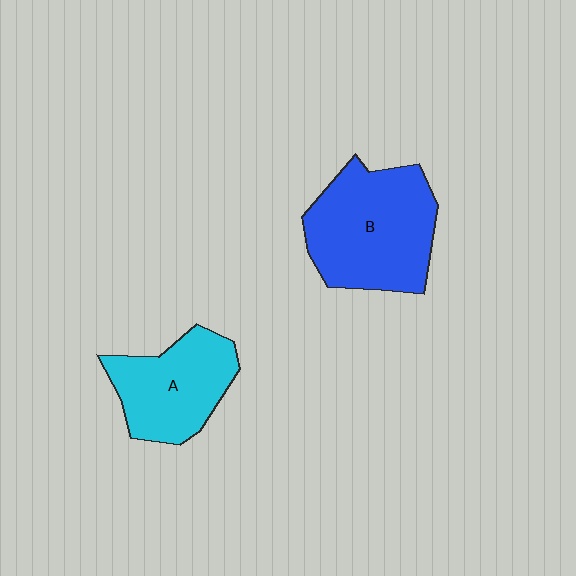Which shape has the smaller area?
Shape A (cyan).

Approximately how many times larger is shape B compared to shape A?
Approximately 1.4 times.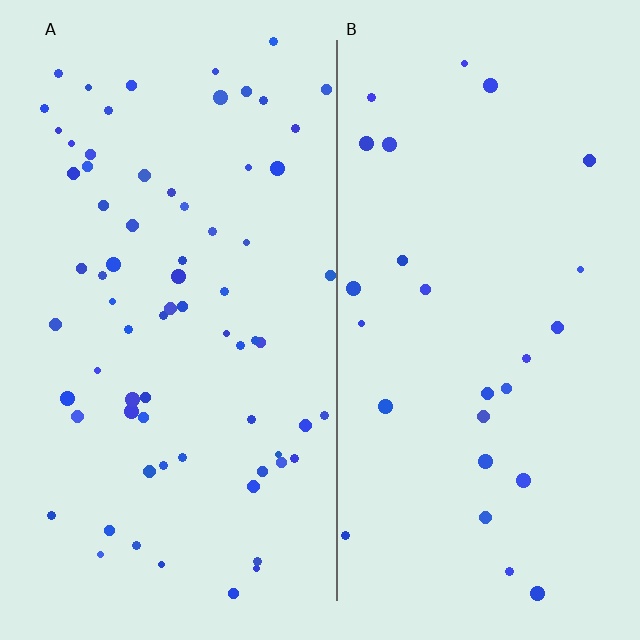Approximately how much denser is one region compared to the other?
Approximately 2.7× — region A over region B.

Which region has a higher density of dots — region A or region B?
A (the left).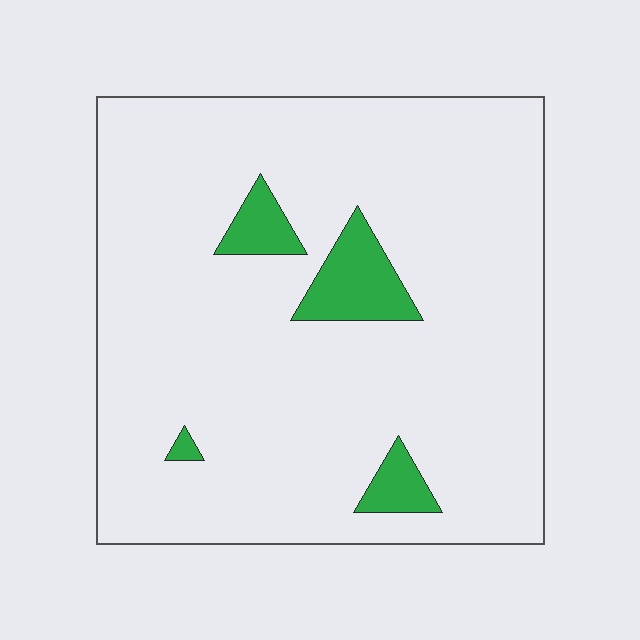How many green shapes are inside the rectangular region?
4.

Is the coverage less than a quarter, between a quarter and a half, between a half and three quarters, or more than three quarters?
Less than a quarter.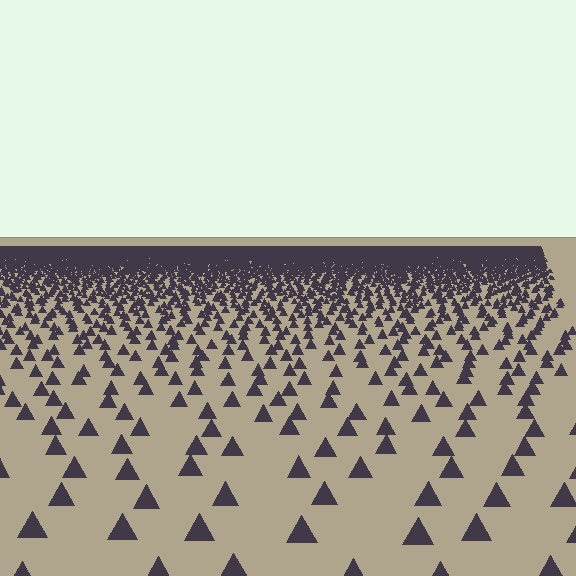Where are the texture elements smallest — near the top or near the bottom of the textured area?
Near the top.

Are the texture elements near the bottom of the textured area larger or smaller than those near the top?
Larger. Near the bottom, elements are closer to the viewer and appear at a bigger on-screen size.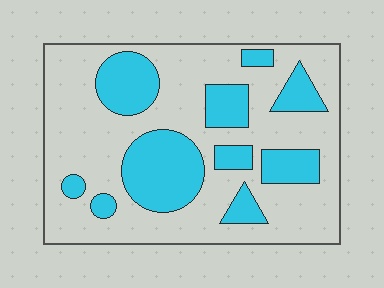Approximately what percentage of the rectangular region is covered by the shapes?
Approximately 30%.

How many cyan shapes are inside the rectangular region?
10.